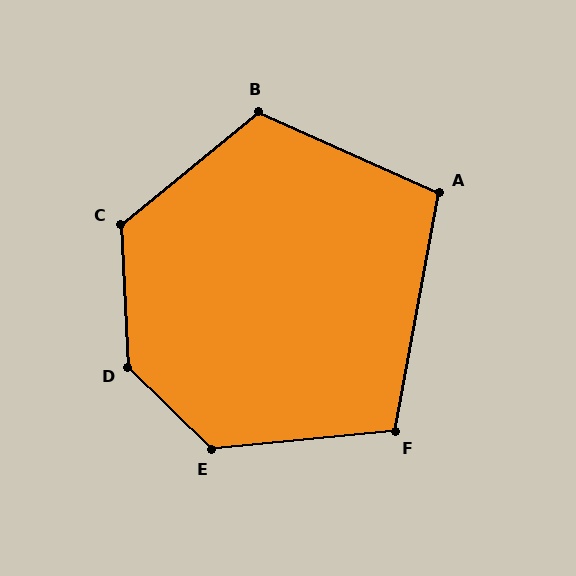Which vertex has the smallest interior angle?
A, at approximately 104 degrees.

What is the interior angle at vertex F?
Approximately 106 degrees (obtuse).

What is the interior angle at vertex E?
Approximately 130 degrees (obtuse).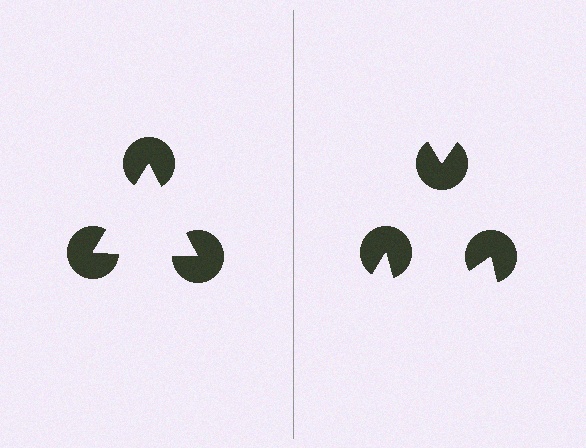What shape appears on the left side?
An illusory triangle.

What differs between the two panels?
The pac-man discs are positioned identically on both sides; only the wedge orientations differ. On the left they align to a triangle; on the right they are misaligned.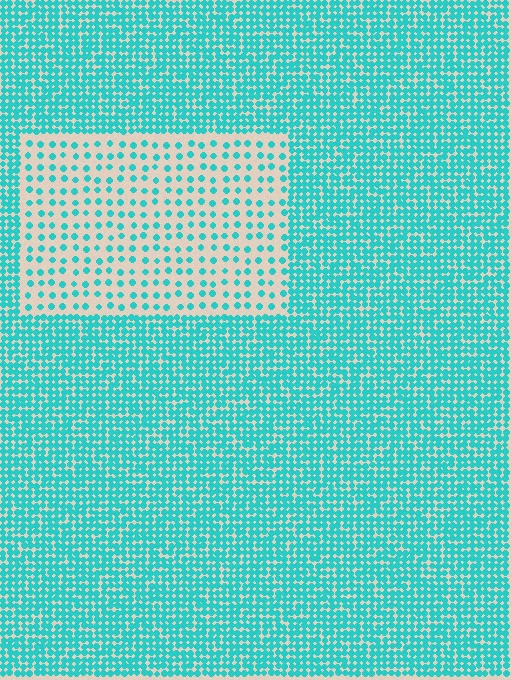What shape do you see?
I see a rectangle.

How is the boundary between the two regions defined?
The boundary is defined by a change in element density (approximately 3.0x ratio). All elements are the same color, size, and shape.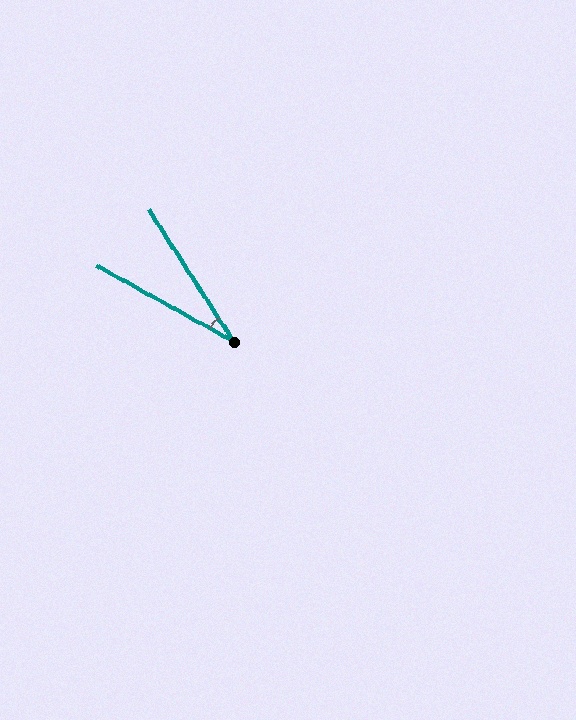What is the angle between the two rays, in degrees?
Approximately 28 degrees.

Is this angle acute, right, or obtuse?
It is acute.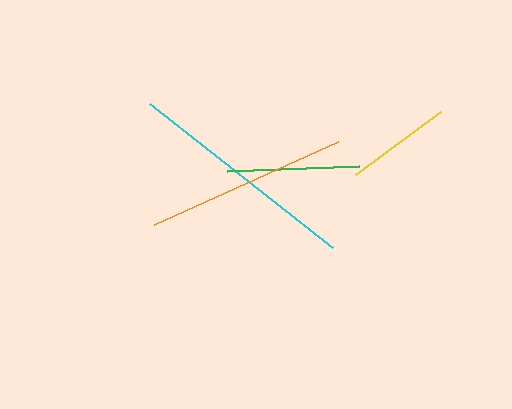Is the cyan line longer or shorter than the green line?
The cyan line is longer than the green line.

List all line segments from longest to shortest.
From longest to shortest: cyan, orange, green, yellow.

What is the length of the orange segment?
The orange segment is approximately 201 pixels long.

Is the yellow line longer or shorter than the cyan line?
The cyan line is longer than the yellow line.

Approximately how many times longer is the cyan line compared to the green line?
The cyan line is approximately 1.8 times the length of the green line.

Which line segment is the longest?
The cyan line is the longest at approximately 233 pixels.